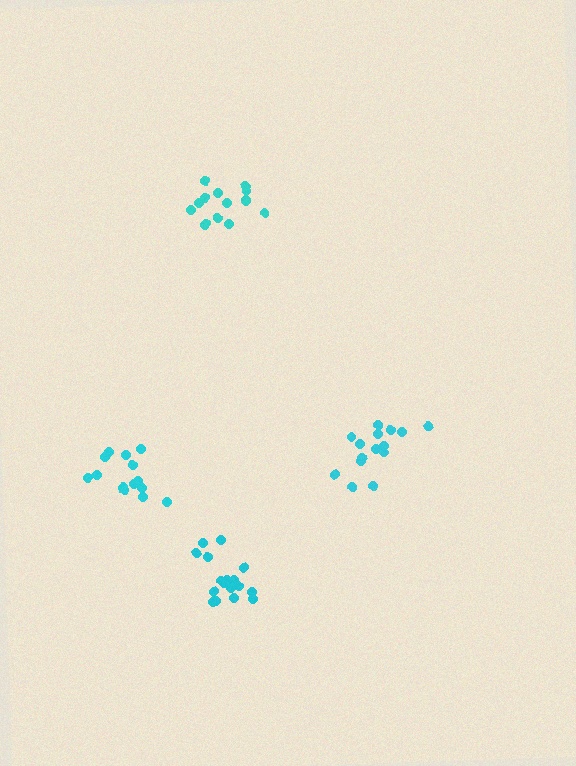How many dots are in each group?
Group 1: 17 dots, Group 2: 15 dots, Group 3: 15 dots, Group 4: 14 dots (61 total).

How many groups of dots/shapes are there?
There are 4 groups.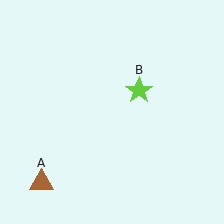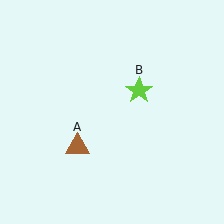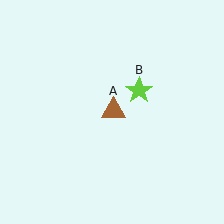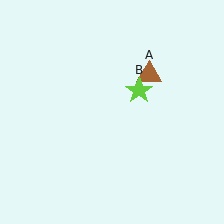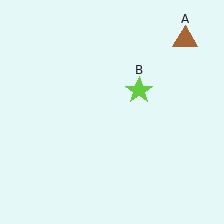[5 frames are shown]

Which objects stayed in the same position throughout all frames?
Lime star (object B) remained stationary.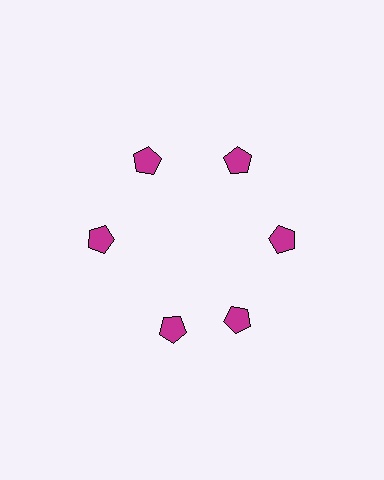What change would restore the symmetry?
The symmetry would be restored by rotating it back into even spacing with its neighbors so that all 6 pentagons sit at equal angles and equal distance from the center.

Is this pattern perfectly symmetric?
No. The 6 magenta pentagons are arranged in a ring, but one element near the 7 o'clock position is rotated out of alignment along the ring, breaking the 6-fold rotational symmetry.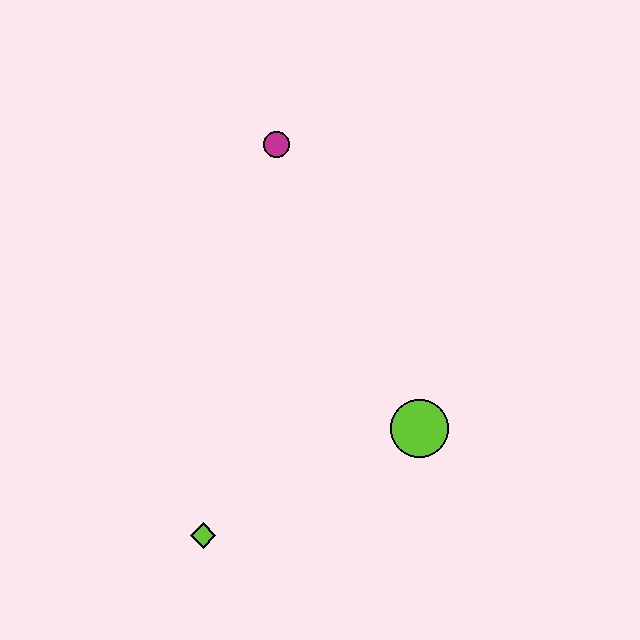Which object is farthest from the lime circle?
The magenta circle is farthest from the lime circle.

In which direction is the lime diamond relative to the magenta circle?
The lime diamond is below the magenta circle.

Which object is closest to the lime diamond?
The lime circle is closest to the lime diamond.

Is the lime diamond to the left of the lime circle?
Yes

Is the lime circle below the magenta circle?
Yes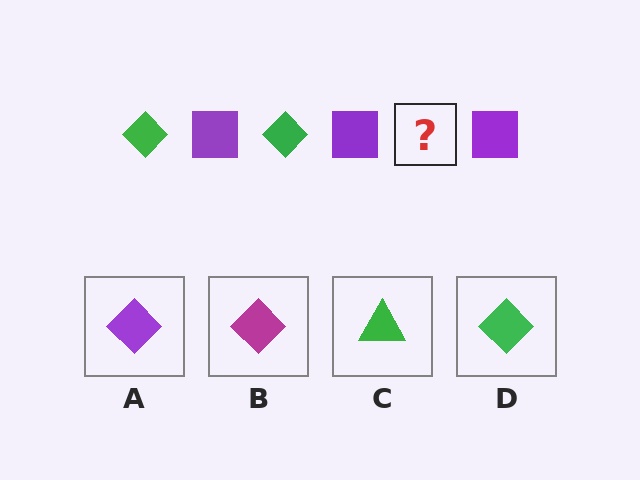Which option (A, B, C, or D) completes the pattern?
D.